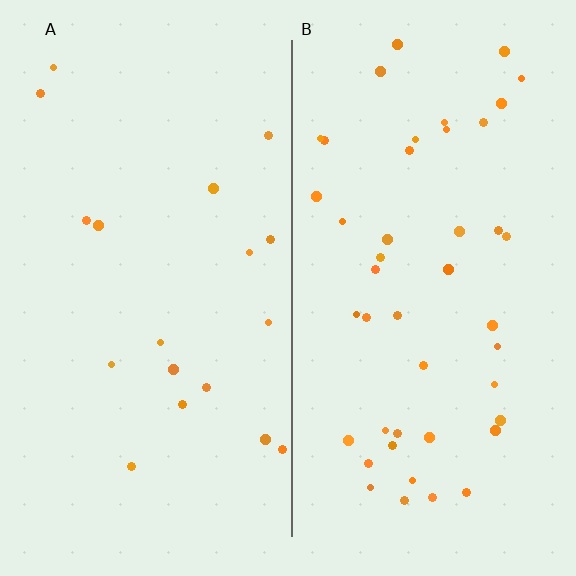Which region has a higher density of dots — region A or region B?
B (the right).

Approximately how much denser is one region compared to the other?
Approximately 2.5× — region B over region A.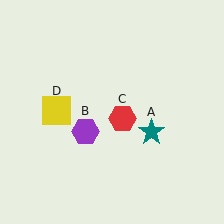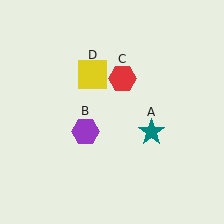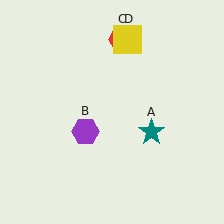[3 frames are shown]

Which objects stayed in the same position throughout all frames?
Teal star (object A) and purple hexagon (object B) remained stationary.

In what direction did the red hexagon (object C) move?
The red hexagon (object C) moved up.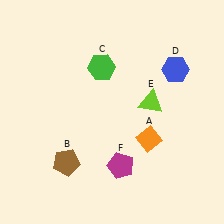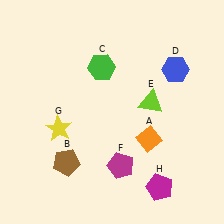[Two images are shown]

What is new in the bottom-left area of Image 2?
A yellow star (G) was added in the bottom-left area of Image 2.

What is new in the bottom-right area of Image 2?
A magenta pentagon (H) was added in the bottom-right area of Image 2.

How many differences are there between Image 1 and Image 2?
There are 2 differences between the two images.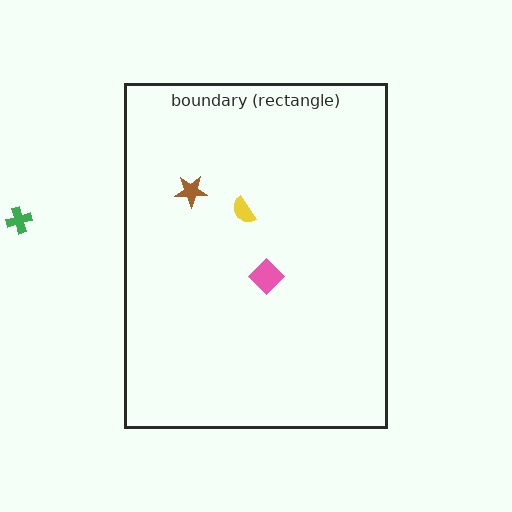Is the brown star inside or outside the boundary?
Inside.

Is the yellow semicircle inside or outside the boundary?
Inside.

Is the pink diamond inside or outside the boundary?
Inside.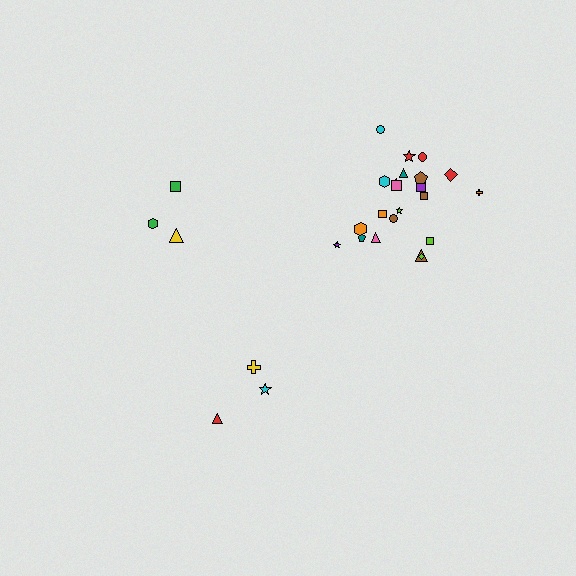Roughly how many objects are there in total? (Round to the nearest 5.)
Roughly 30 objects in total.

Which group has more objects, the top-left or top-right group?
The top-right group.